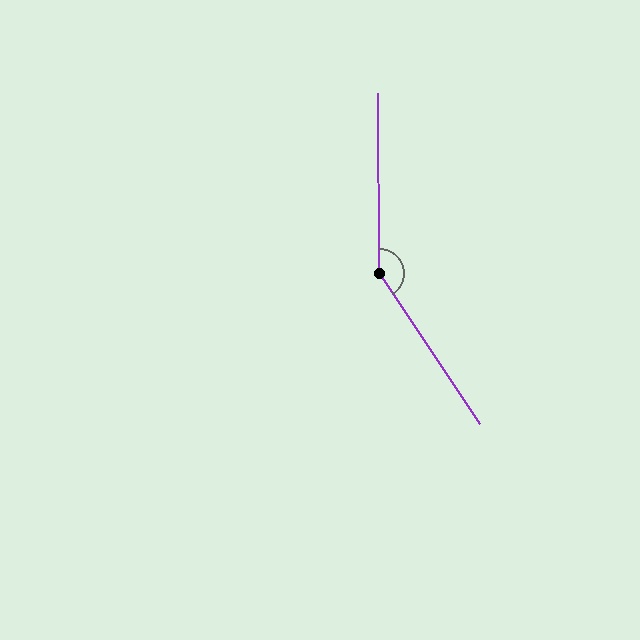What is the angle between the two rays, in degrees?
Approximately 146 degrees.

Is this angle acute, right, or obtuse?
It is obtuse.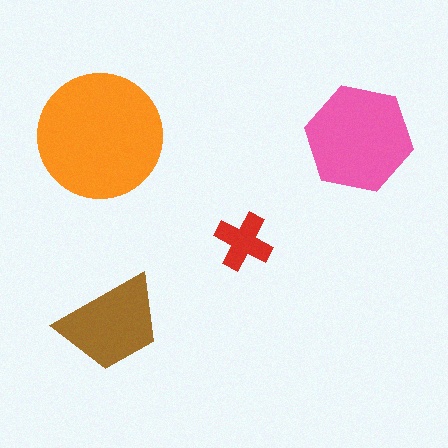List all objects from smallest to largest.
The red cross, the brown trapezoid, the pink hexagon, the orange circle.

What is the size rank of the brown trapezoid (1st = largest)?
3rd.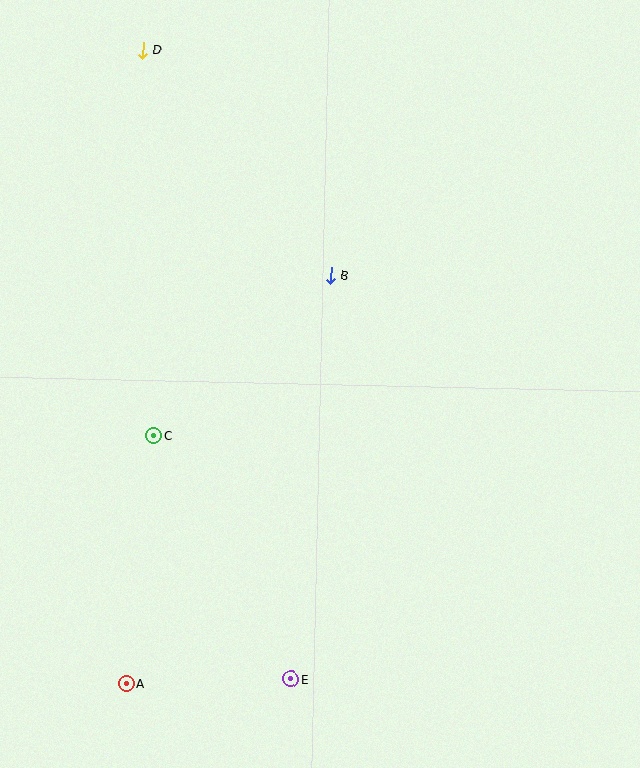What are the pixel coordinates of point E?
Point E is at (291, 679).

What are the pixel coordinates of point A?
Point A is at (126, 683).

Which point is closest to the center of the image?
Point B at (331, 275) is closest to the center.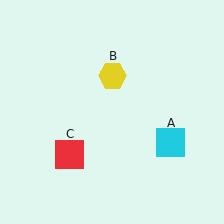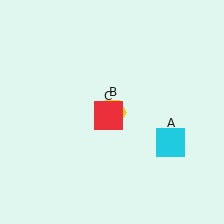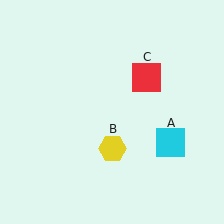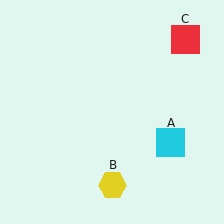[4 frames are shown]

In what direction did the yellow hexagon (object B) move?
The yellow hexagon (object B) moved down.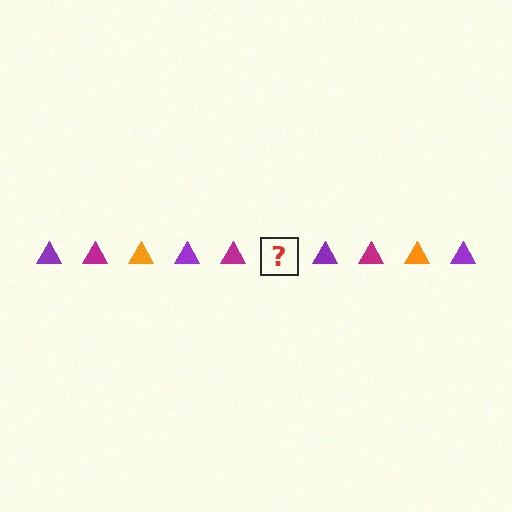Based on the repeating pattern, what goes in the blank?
The blank should be an orange triangle.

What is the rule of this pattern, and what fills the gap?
The rule is that the pattern cycles through purple, magenta, orange triangles. The gap should be filled with an orange triangle.